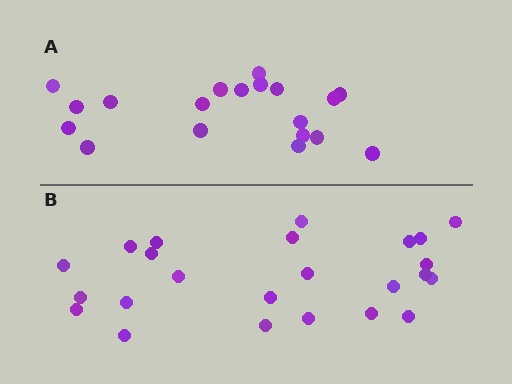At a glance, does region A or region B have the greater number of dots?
Region B (the bottom region) has more dots.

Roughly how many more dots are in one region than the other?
Region B has about 5 more dots than region A.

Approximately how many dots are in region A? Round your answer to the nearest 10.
About 20 dots. (The exact count is 19, which rounds to 20.)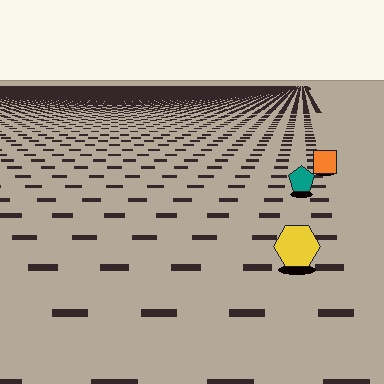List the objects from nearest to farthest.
From nearest to farthest: the yellow hexagon, the teal pentagon, the orange square.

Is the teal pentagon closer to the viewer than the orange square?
Yes. The teal pentagon is closer — you can tell from the texture gradient: the ground texture is coarser near it.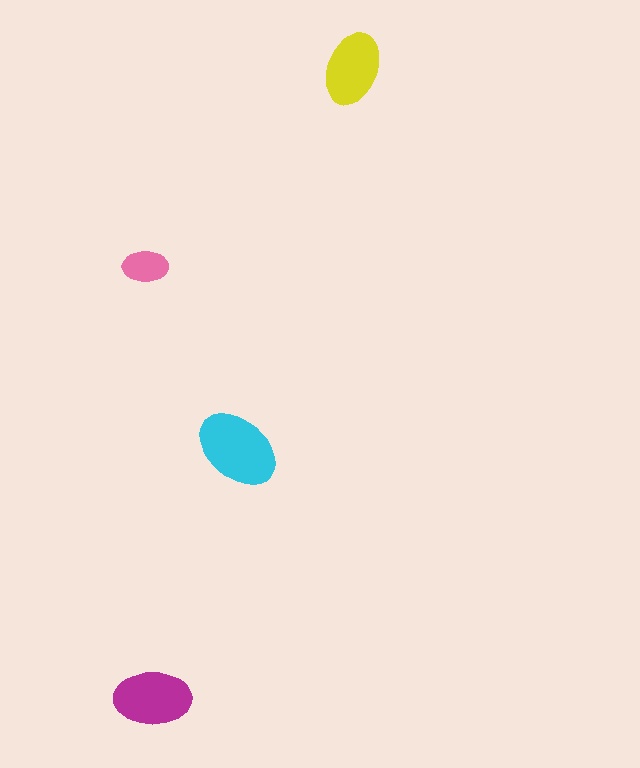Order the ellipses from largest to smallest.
the cyan one, the magenta one, the yellow one, the pink one.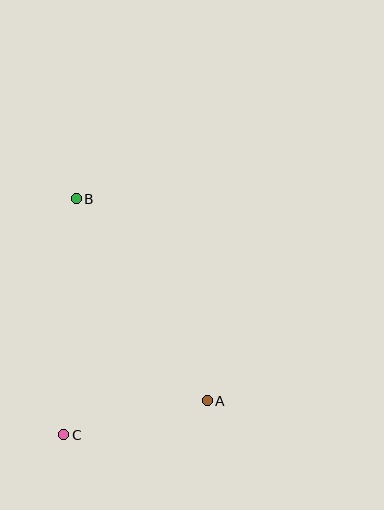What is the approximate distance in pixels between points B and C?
The distance between B and C is approximately 237 pixels.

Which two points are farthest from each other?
Points A and B are farthest from each other.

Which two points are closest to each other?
Points A and C are closest to each other.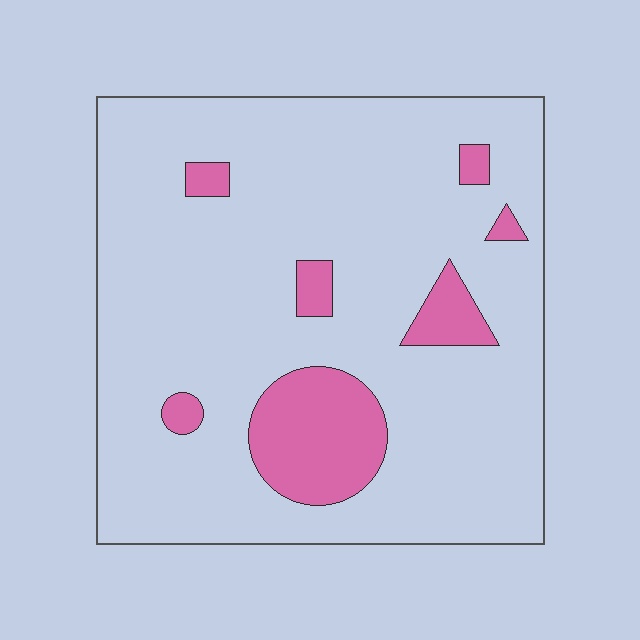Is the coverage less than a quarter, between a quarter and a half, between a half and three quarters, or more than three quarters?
Less than a quarter.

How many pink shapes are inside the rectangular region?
7.